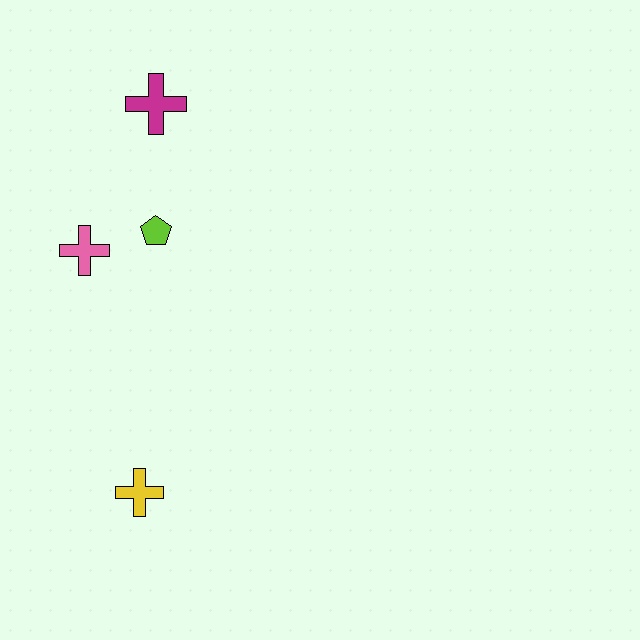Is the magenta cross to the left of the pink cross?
No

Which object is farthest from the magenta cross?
The yellow cross is farthest from the magenta cross.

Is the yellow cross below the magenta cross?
Yes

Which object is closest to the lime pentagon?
The pink cross is closest to the lime pentagon.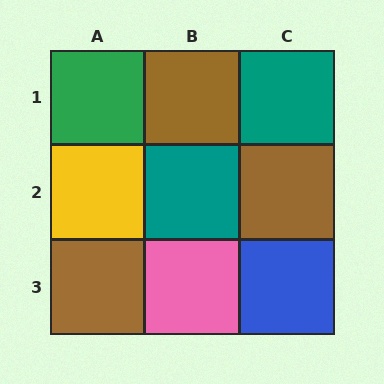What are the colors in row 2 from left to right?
Yellow, teal, brown.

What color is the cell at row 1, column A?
Green.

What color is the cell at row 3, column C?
Blue.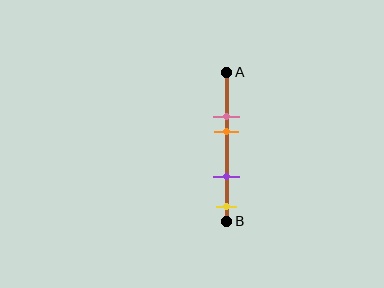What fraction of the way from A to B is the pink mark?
The pink mark is approximately 30% (0.3) of the way from A to B.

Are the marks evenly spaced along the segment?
No, the marks are not evenly spaced.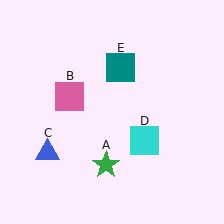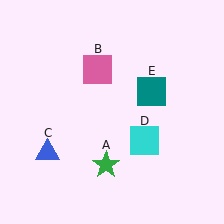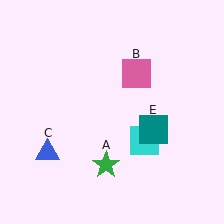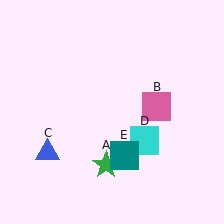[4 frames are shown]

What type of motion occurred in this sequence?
The pink square (object B), teal square (object E) rotated clockwise around the center of the scene.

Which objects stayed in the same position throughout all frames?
Green star (object A) and blue triangle (object C) and cyan square (object D) remained stationary.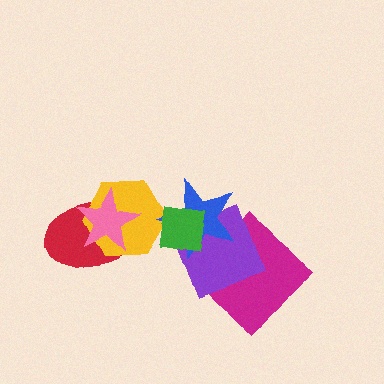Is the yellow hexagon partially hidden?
Yes, it is partially covered by another shape.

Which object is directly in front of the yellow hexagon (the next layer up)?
The blue star is directly in front of the yellow hexagon.